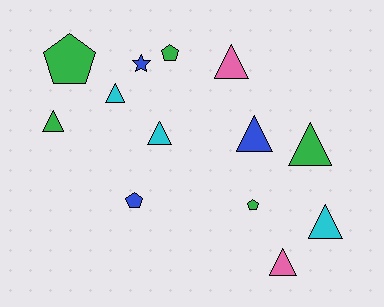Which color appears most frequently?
Green, with 5 objects.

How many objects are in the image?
There are 13 objects.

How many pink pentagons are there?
There are no pink pentagons.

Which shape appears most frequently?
Triangle, with 8 objects.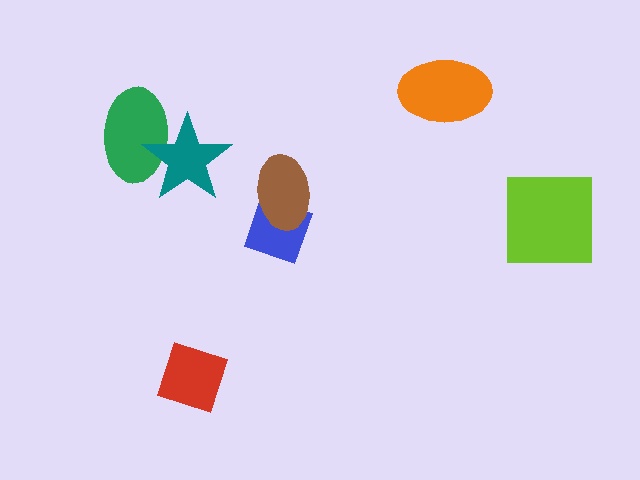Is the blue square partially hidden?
Yes, it is partially covered by another shape.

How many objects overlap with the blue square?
1 object overlaps with the blue square.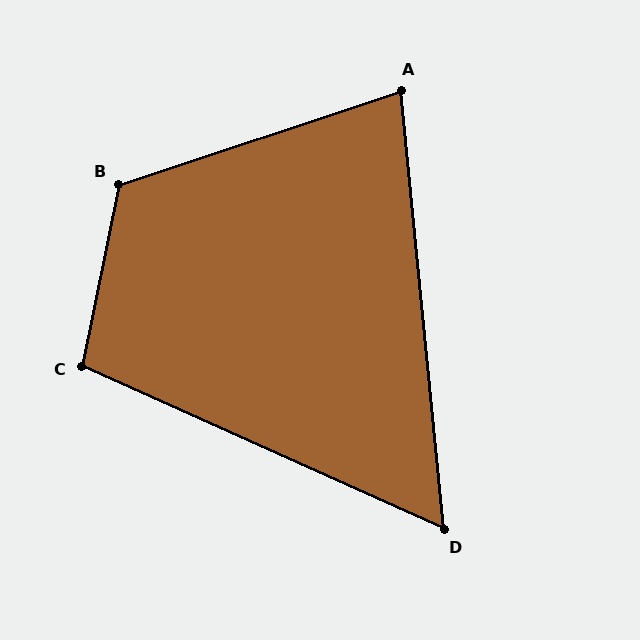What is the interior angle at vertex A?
Approximately 77 degrees (acute).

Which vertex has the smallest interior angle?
D, at approximately 60 degrees.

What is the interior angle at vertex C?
Approximately 103 degrees (obtuse).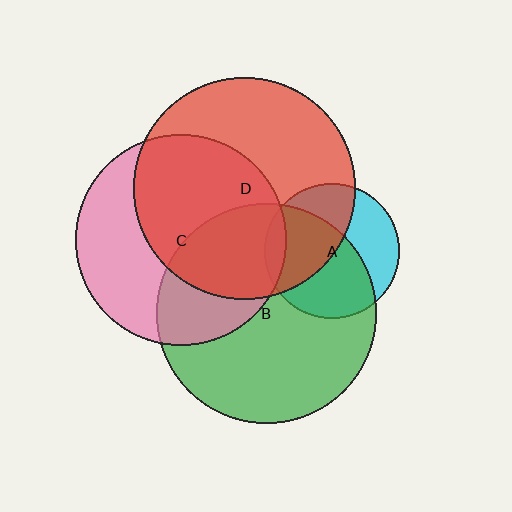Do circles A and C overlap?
Yes.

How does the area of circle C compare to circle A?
Approximately 2.5 times.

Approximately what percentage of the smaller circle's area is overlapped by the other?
Approximately 10%.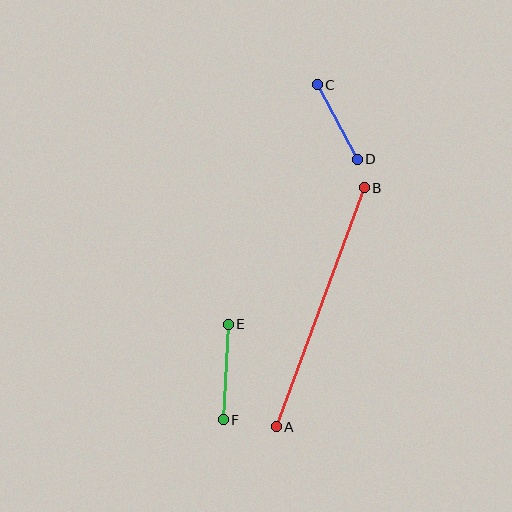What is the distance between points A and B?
The distance is approximately 254 pixels.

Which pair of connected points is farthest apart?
Points A and B are farthest apart.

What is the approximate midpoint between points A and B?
The midpoint is at approximately (320, 307) pixels.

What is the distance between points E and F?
The distance is approximately 95 pixels.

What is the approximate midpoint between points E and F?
The midpoint is at approximately (226, 372) pixels.